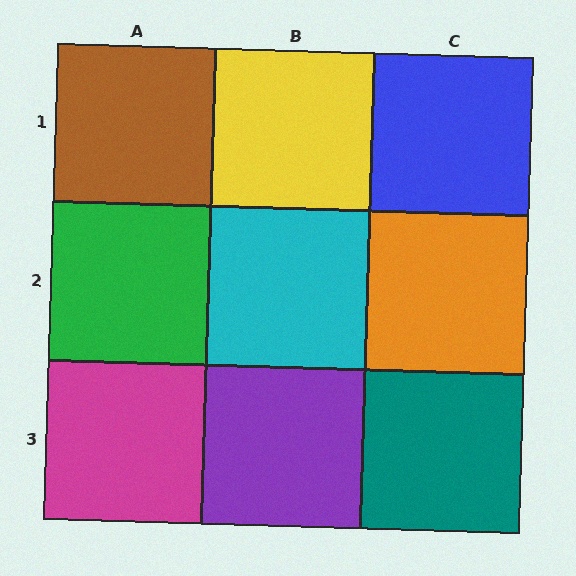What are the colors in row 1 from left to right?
Brown, yellow, blue.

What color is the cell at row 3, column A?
Magenta.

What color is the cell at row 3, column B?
Purple.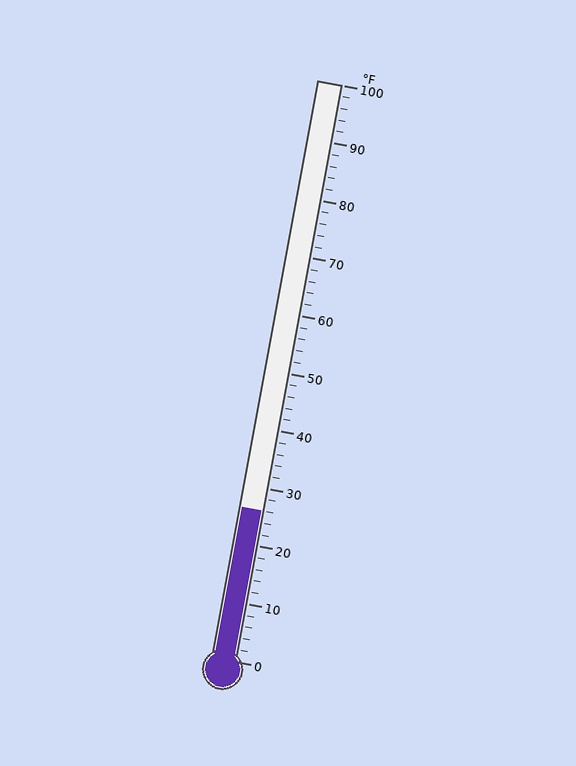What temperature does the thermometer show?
The thermometer shows approximately 26°F.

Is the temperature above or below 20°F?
The temperature is above 20°F.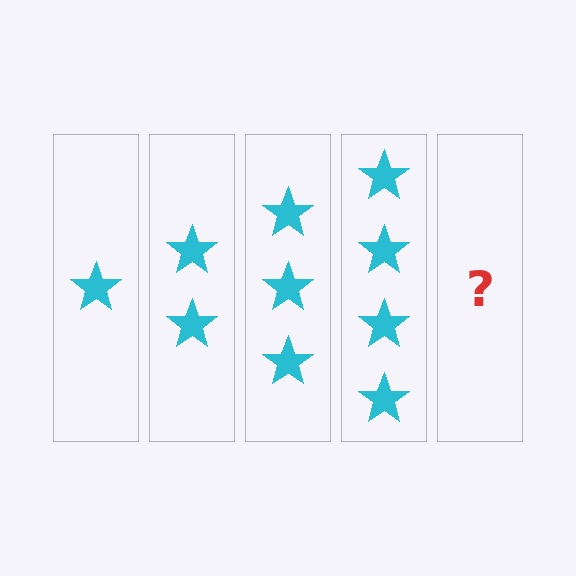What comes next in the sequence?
The next element should be 5 stars.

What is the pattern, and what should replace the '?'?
The pattern is that each step adds one more star. The '?' should be 5 stars.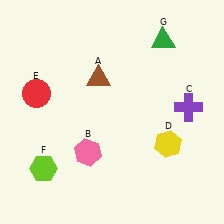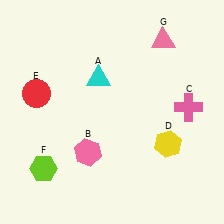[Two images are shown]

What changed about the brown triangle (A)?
In Image 1, A is brown. In Image 2, it changed to cyan.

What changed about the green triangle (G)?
In Image 1, G is green. In Image 2, it changed to pink.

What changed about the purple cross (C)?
In Image 1, C is purple. In Image 2, it changed to pink.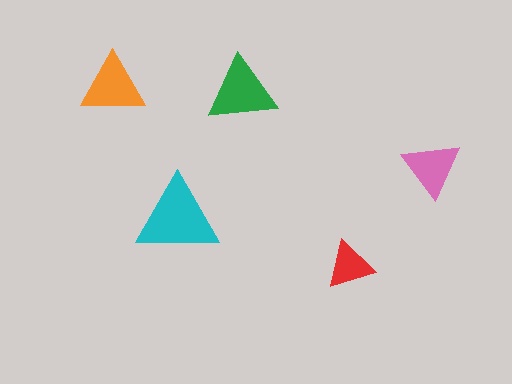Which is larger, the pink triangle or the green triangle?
The green one.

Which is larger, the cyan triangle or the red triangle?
The cyan one.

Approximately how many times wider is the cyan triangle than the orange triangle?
About 1.5 times wider.